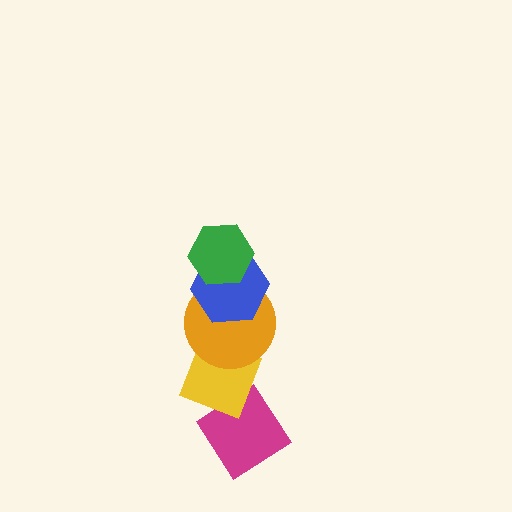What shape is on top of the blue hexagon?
The green hexagon is on top of the blue hexagon.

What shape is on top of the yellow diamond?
The orange circle is on top of the yellow diamond.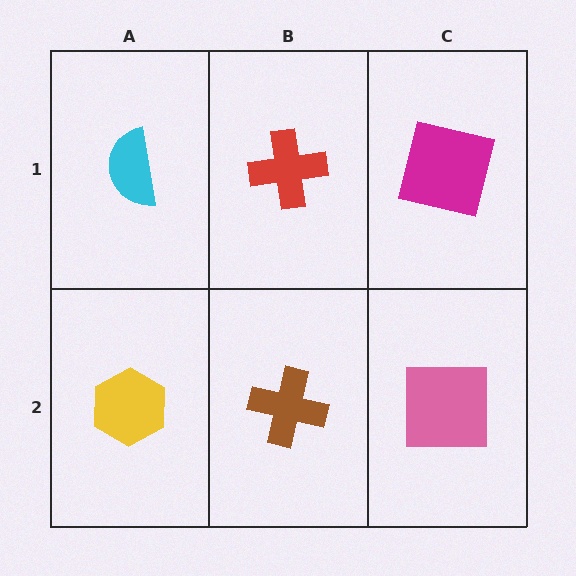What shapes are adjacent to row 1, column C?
A pink square (row 2, column C), a red cross (row 1, column B).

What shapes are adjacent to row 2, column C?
A magenta square (row 1, column C), a brown cross (row 2, column B).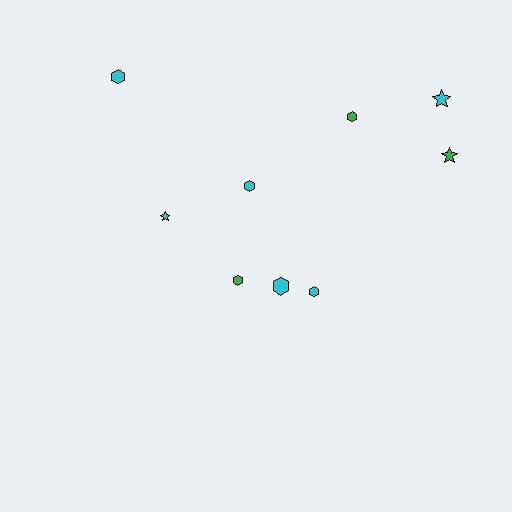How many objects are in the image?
There are 9 objects.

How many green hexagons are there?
There are 2 green hexagons.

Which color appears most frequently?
Cyan, with 6 objects.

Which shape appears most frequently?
Hexagon, with 6 objects.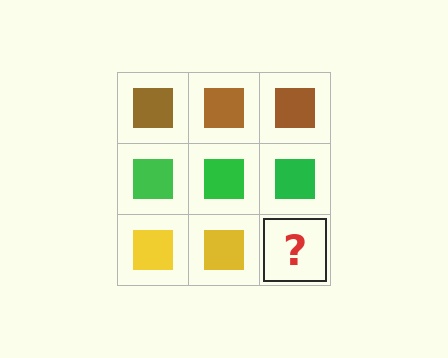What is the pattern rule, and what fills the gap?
The rule is that each row has a consistent color. The gap should be filled with a yellow square.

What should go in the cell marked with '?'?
The missing cell should contain a yellow square.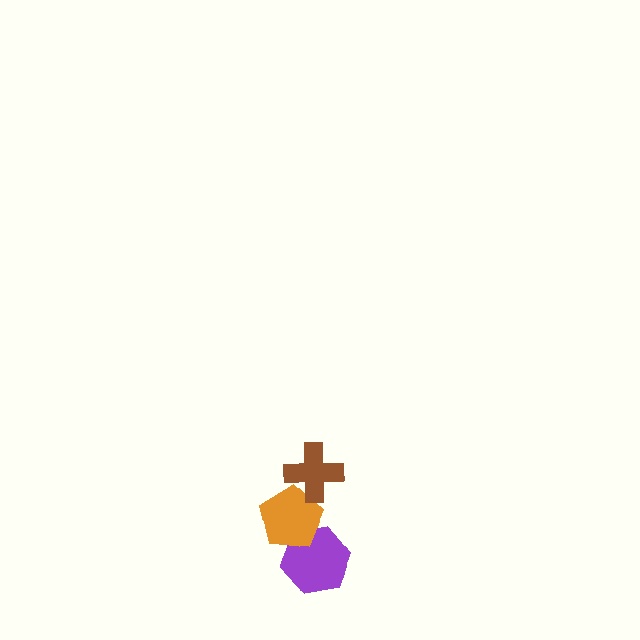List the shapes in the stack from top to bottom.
From top to bottom: the brown cross, the orange pentagon, the purple hexagon.